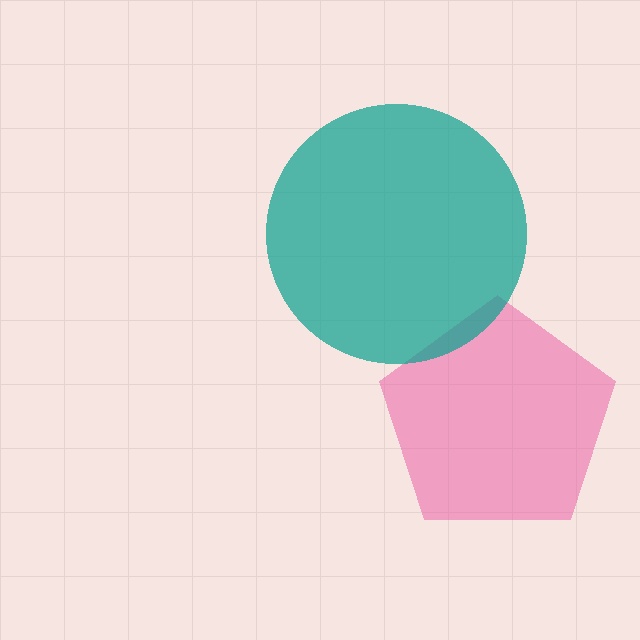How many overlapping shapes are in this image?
There are 2 overlapping shapes in the image.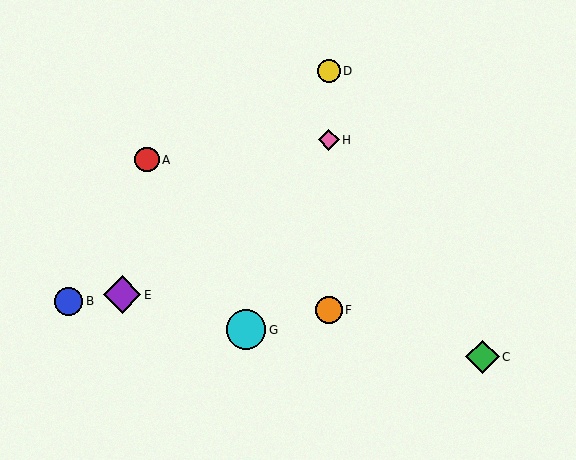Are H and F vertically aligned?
Yes, both are at x≈329.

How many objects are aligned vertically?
3 objects (D, F, H) are aligned vertically.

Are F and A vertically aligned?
No, F is at x≈329 and A is at x≈147.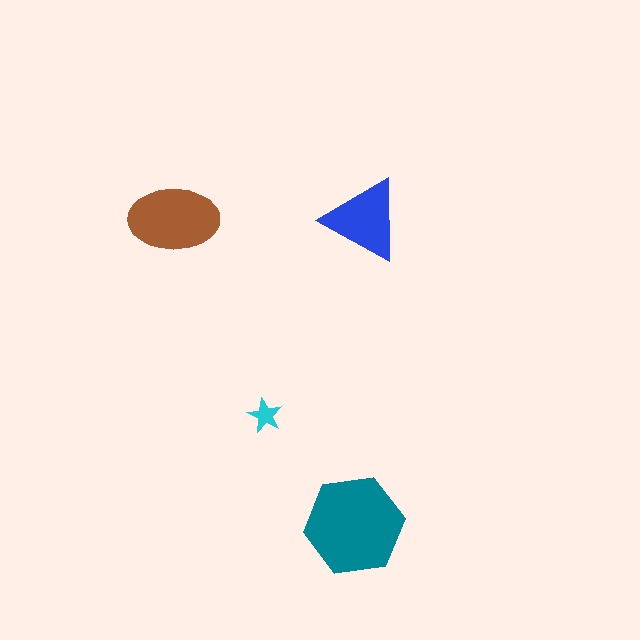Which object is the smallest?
The cyan star.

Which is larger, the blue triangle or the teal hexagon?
The teal hexagon.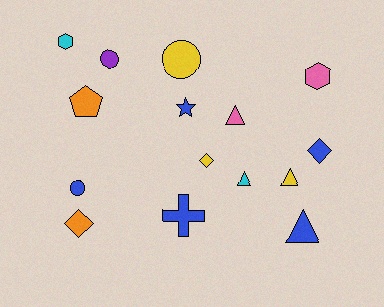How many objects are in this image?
There are 15 objects.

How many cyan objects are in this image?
There are 2 cyan objects.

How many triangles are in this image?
There are 4 triangles.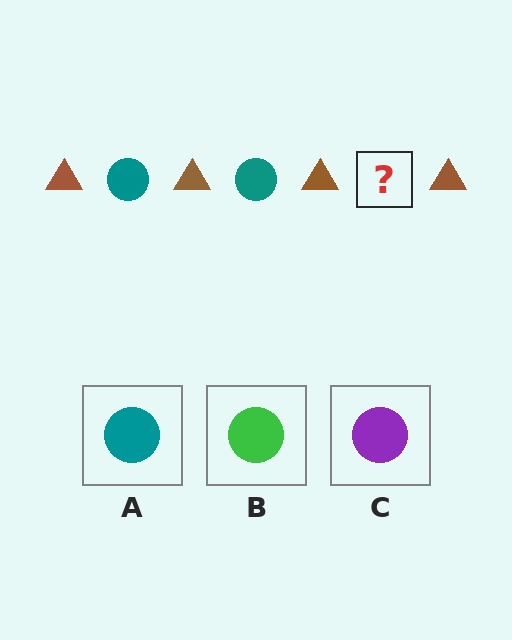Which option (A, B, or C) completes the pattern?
A.